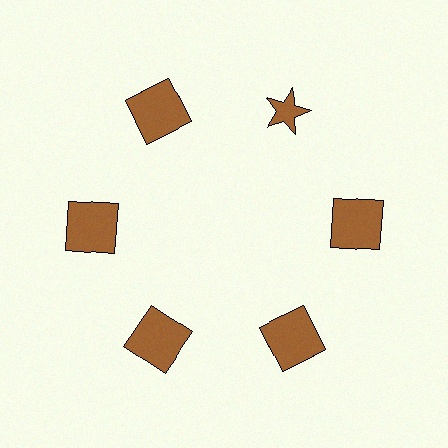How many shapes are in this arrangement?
There are 6 shapes arranged in a ring pattern.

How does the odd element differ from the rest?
It has a different shape: star instead of square.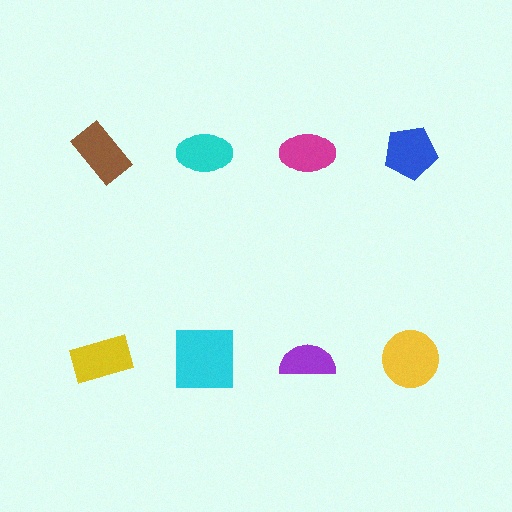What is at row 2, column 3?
A purple semicircle.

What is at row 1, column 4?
A blue pentagon.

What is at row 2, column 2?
A cyan square.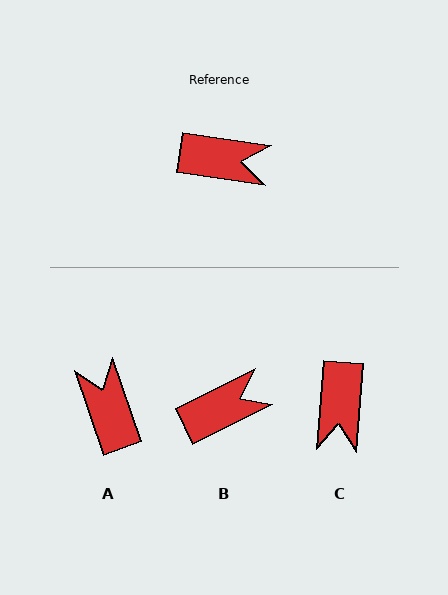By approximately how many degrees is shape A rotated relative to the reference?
Approximately 117 degrees counter-clockwise.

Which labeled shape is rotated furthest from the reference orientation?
A, about 117 degrees away.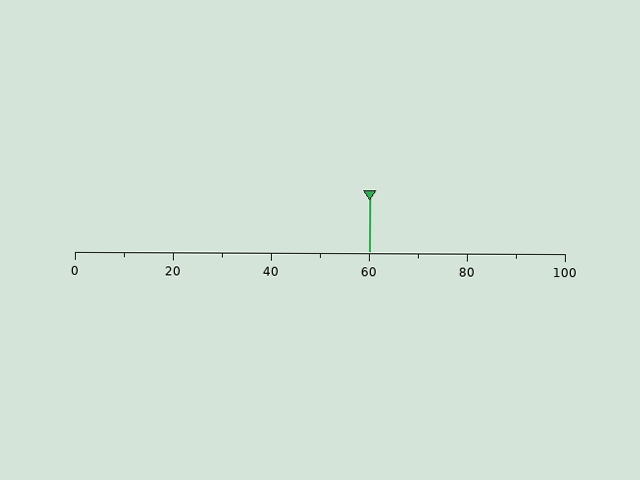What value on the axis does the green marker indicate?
The marker indicates approximately 60.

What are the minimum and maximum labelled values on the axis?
The axis runs from 0 to 100.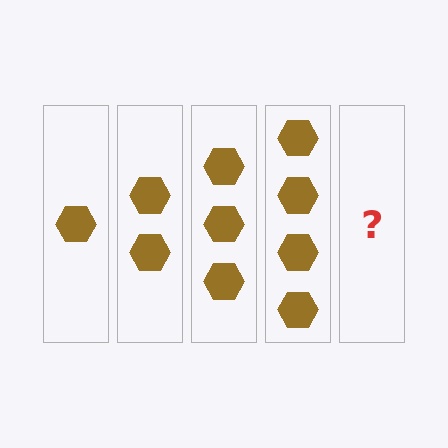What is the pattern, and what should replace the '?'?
The pattern is that each step adds one more hexagon. The '?' should be 5 hexagons.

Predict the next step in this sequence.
The next step is 5 hexagons.